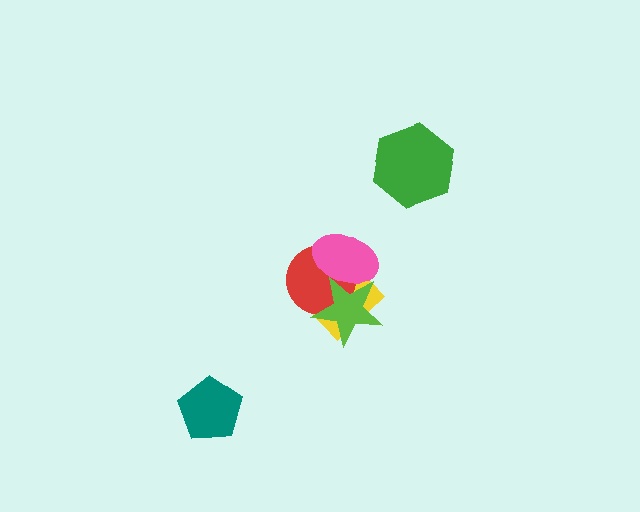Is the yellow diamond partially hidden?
Yes, it is partially covered by another shape.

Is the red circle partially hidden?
Yes, it is partially covered by another shape.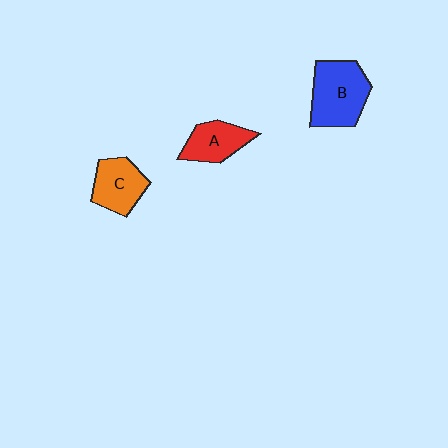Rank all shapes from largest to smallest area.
From largest to smallest: B (blue), C (orange), A (red).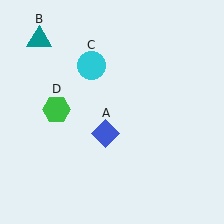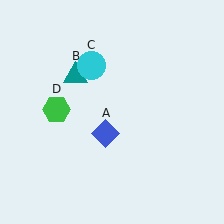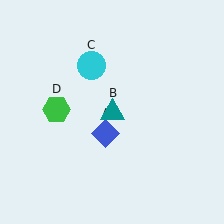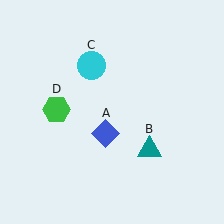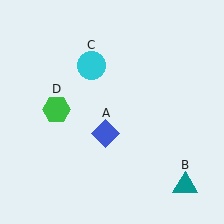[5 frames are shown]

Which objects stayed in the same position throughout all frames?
Blue diamond (object A) and cyan circle (object C) and green hexagon (object D) remained stationary.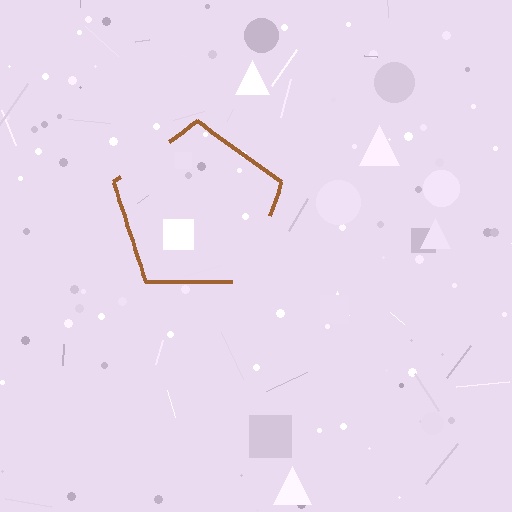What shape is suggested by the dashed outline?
The dashed outline suggests a pentagon.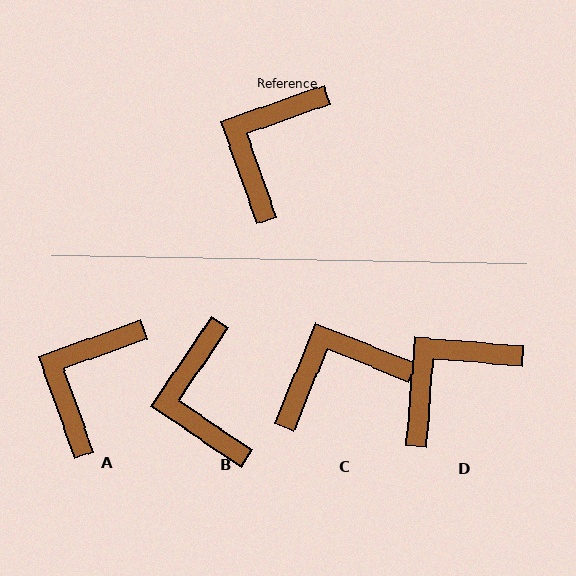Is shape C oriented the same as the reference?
No, it is off by about 42 degrees.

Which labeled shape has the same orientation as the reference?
A.